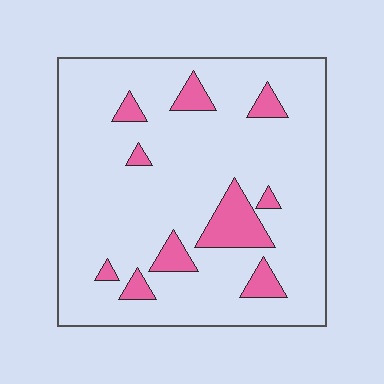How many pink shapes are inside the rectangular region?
10.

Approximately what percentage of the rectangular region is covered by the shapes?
Approximately 15%.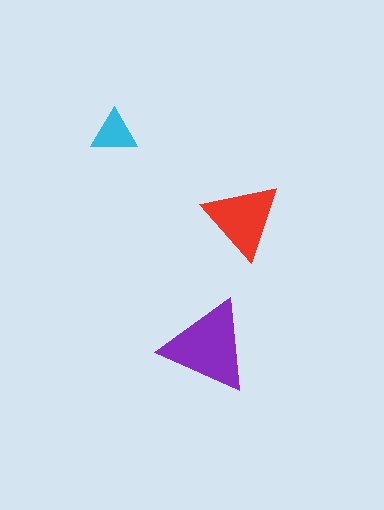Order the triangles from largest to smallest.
the purple one, the red one, the cyan one.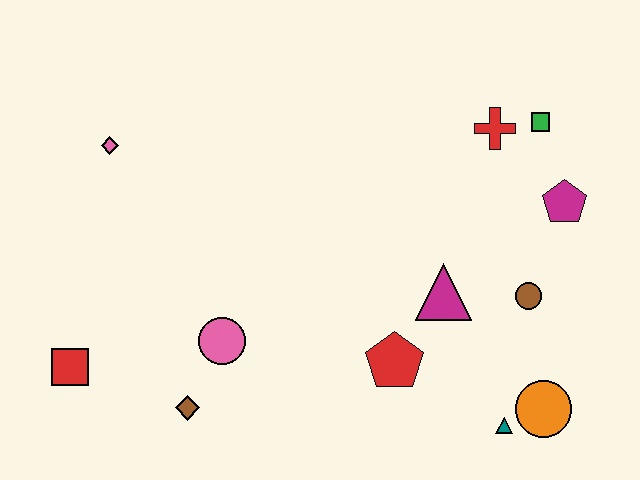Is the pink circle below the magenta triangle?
Yes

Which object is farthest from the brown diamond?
The green square is farthest from the brown diamond.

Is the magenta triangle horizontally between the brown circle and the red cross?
No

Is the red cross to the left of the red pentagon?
No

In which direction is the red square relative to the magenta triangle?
The red square is to the left of the magenta triangle.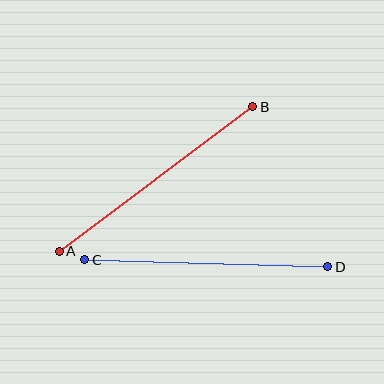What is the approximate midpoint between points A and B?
The midpoint is at approximately (156, 179) pixels.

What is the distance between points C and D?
The distance is approximately 243 pixels.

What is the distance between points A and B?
The distance is approximately 241 pixels.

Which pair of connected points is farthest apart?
Points C and D are farthest apart.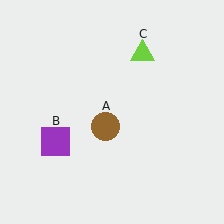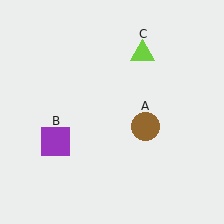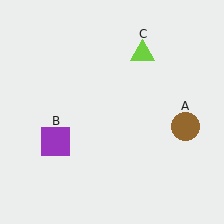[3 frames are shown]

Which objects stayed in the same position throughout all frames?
Purple square (object B) and lime triangle (object C) remained stationary.